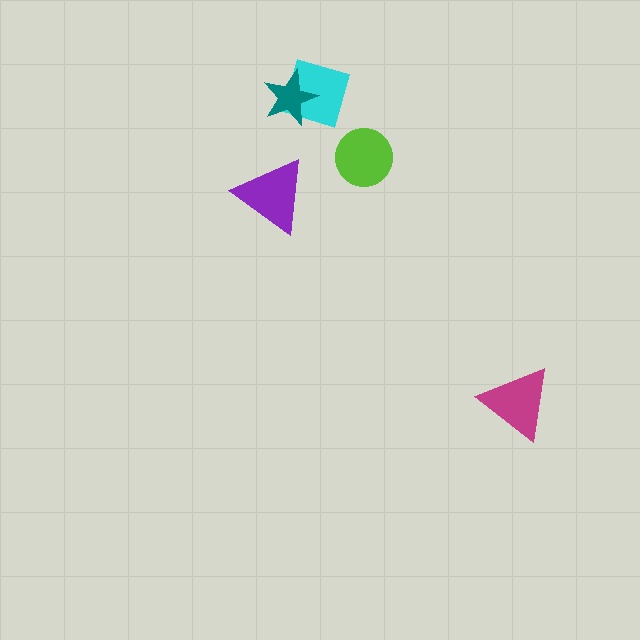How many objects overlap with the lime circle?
0 objects overlap with the lime circle.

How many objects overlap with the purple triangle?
0 objects overlap with the purple triangle.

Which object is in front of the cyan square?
The teal star is in front of the cyan square.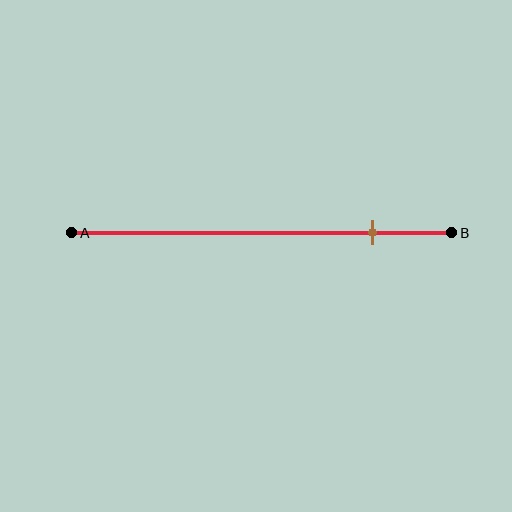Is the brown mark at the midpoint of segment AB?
No, the mark is at about 80% from A, not at the 50% midpoint.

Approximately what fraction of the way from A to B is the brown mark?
The brown mark is approximately 80% of the way from A to B.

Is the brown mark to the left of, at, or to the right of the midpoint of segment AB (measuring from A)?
The brown mark is to the right of the midpoint of segment AB.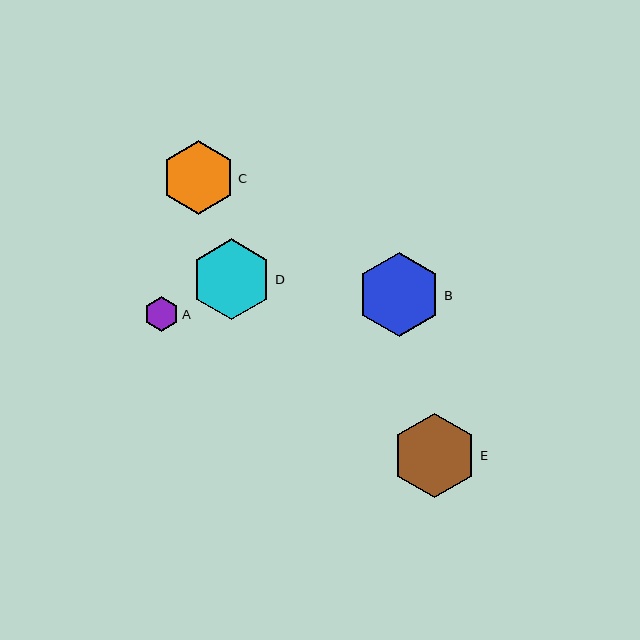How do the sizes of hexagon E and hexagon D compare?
Hexagon E and hexagon D are approximately the same size.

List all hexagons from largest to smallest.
From largest to smallest: E, B, D, C, A.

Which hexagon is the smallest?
Hexagon A is the smallest with a size of approximately 34 pixels.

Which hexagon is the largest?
Hexagon E is the largest with a size of approximately 85 pixels.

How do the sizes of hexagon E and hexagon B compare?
Hexagon E and hexagon B are approximately the same size.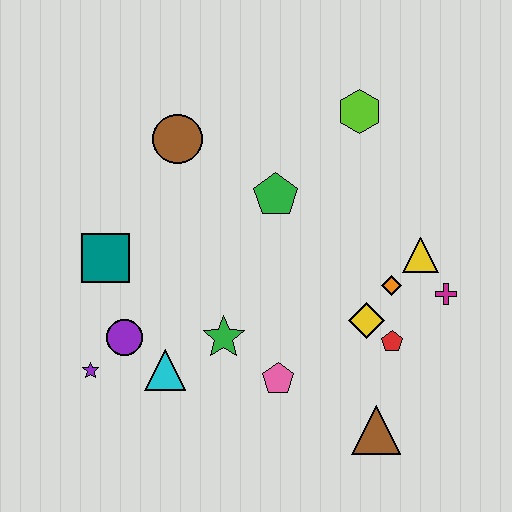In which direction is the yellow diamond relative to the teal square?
The yellow diamond is to the right of the teal square.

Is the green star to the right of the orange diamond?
No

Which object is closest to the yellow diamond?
The red pentagon is closest to the yellow diamond.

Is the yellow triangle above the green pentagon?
No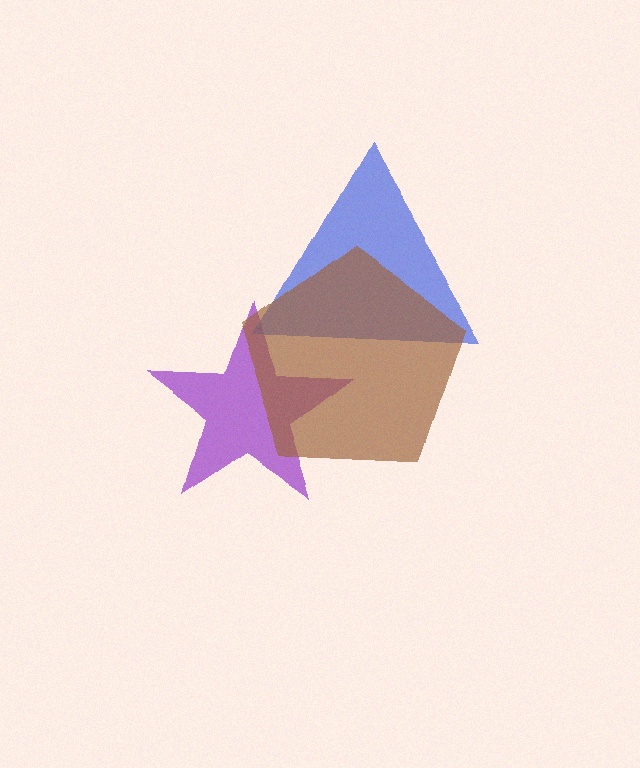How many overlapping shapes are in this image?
There are 3 overlapping shapes in the image.